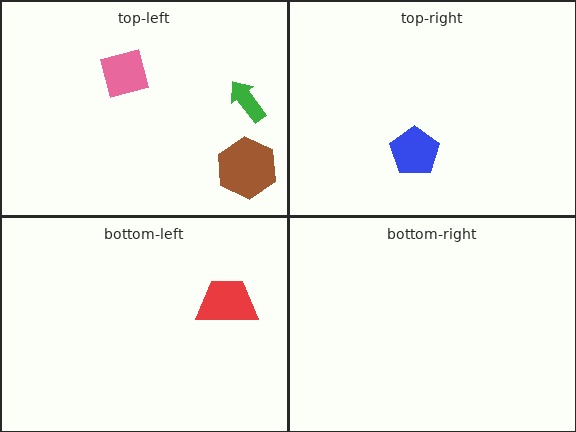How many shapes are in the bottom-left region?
1.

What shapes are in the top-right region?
The blue pentagon.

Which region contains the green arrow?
The top-left region.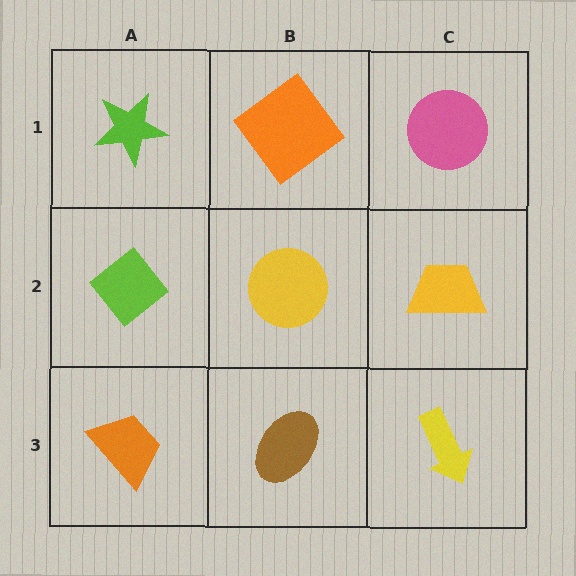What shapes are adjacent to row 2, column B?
An orange diamond (row 1, column B), a brown ellipse (row 3, column B), a lime diamond (row 2, column A), a yellow trapezoid (row 2, column C).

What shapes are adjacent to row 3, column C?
A yellow trapezoid (row 2, column C), a brown ellipse (row 3, column B).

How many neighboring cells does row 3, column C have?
2.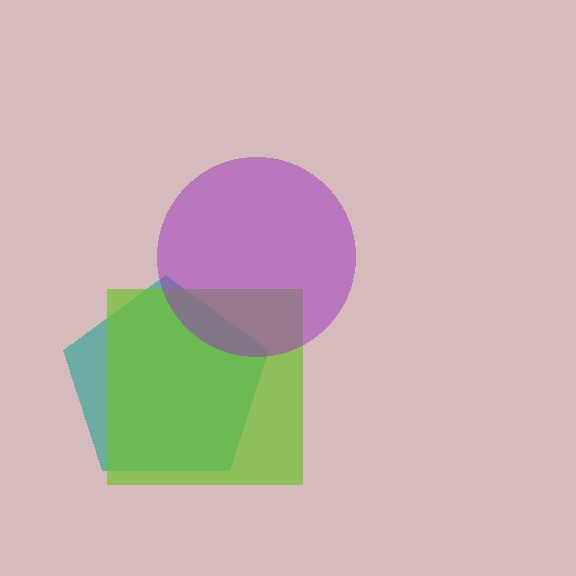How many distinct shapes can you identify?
There are 3 distinct shapes: a teal pentagon, a lime square, a purple circle.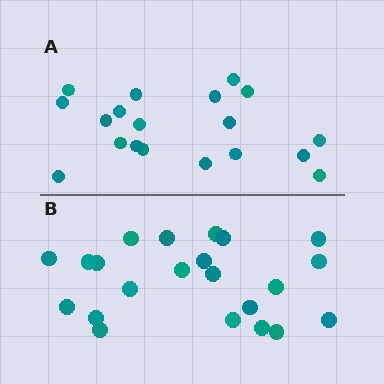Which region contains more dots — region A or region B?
Region B (the bottom region) has more dots.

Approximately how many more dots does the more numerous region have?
Region B has just a few more — roughly 2 or 3 more dots than region A.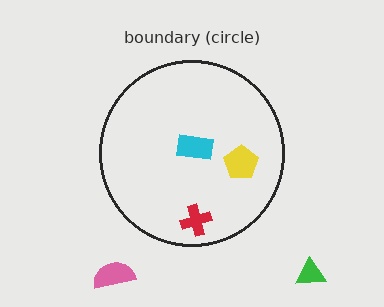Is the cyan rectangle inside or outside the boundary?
Inside.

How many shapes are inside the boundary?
3 inside, 2 outside.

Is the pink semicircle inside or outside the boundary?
Outside.